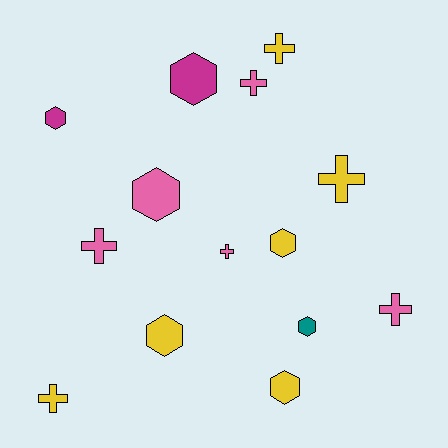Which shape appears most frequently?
Cross, with 7 objects.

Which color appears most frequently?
Yellow, with 6 objects.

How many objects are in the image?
There are 14 objects.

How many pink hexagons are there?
There is 1 pink hexagon.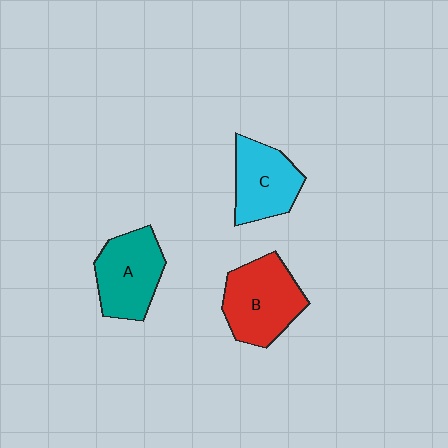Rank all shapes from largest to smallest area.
From largest to smallest: B (red), A (teal), C (cyan).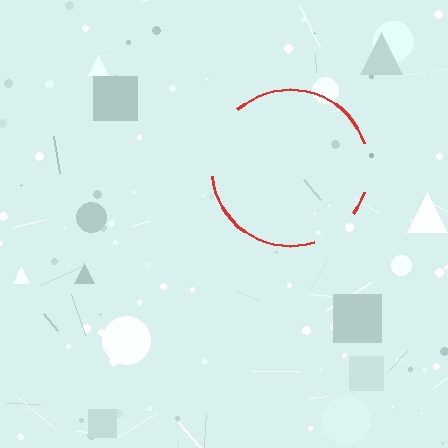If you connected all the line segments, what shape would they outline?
They would outline a circle.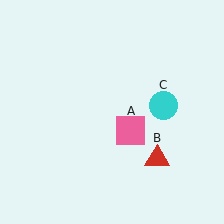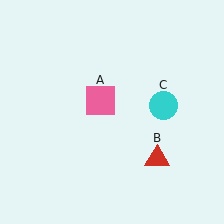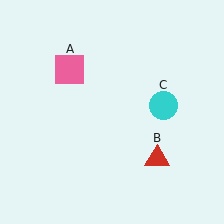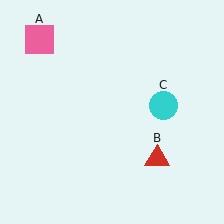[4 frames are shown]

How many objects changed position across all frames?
1 object changed position: pink square (object A).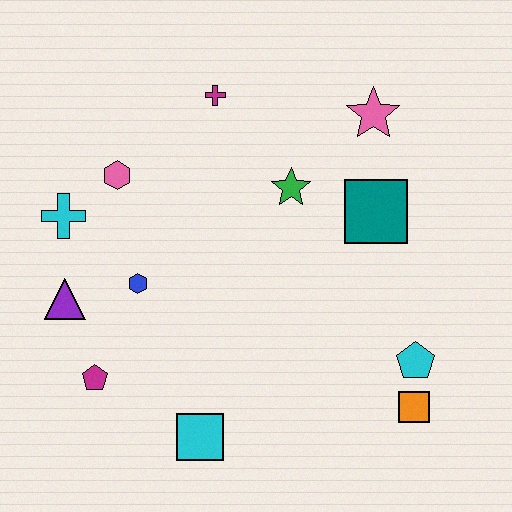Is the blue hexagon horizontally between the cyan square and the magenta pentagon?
Yes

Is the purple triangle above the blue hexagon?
No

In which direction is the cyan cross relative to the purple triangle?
The cyan cross is above the purple triangle.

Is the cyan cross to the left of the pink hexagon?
Yes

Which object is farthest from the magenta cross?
The orange square is farthest from the magenta cross.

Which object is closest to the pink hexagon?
The cyan cross is closest to the pink hexagon.